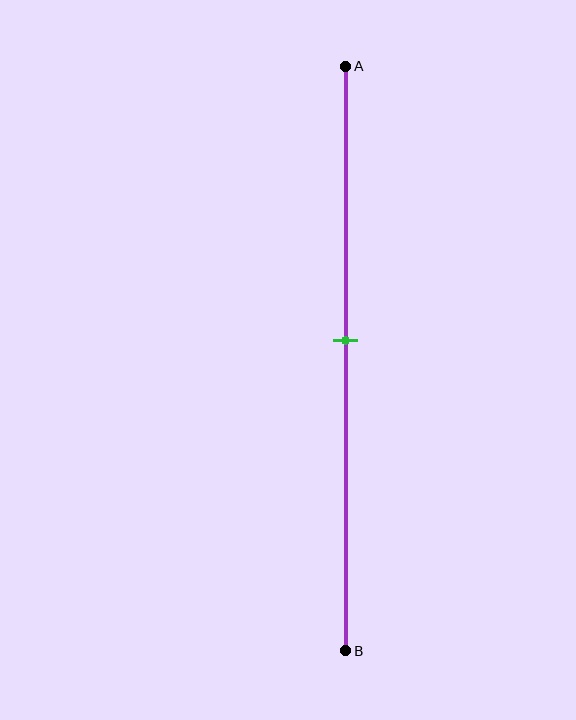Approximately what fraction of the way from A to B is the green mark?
The green mark is approximately 45% of the way from A to B.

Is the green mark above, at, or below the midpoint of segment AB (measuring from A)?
The green mark is above the midpoint of segment AB.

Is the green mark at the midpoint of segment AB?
No, the mark is at about 45% from A, not at the 50% midpoint.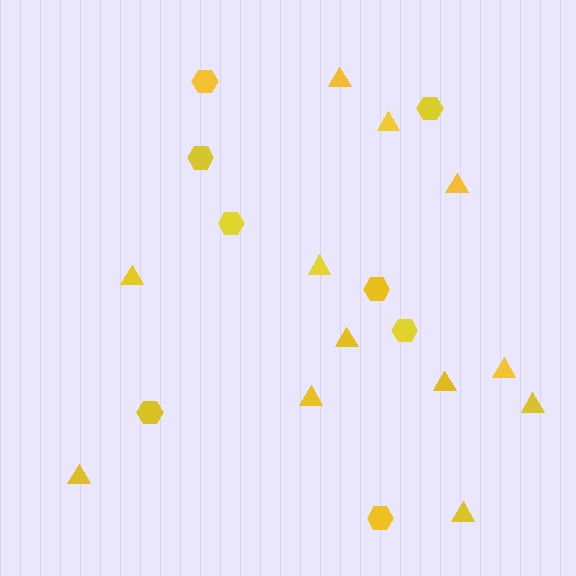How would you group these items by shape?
There are 2 groups: one group of triangles (12) and one group of hexagons (8).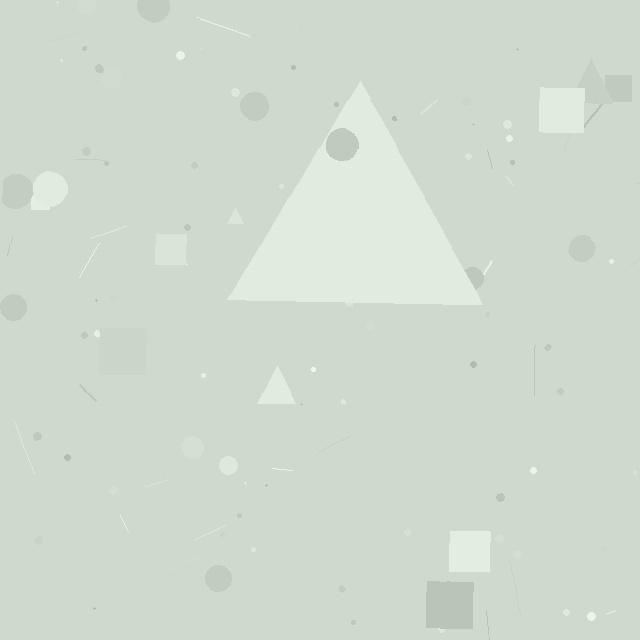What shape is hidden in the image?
A triangle is hidden in the image.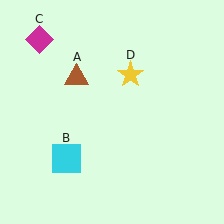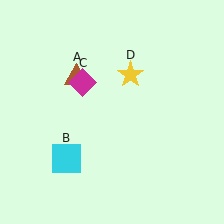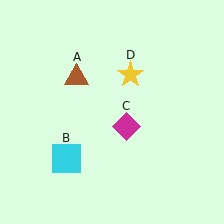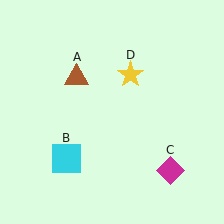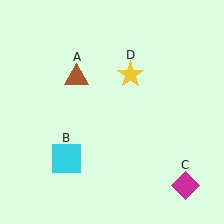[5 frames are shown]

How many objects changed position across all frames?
1 object changed position: magenta diamond (object C).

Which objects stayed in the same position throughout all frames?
Brown triangle (object A) and cyan square (object B) and yellow star (object D) remained stationary.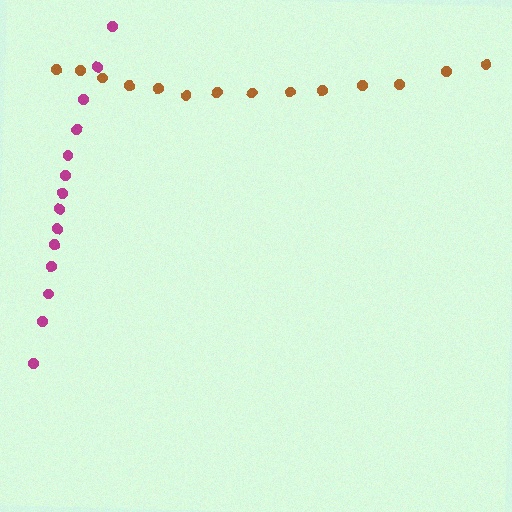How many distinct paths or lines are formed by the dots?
There are 2 distinct paths.